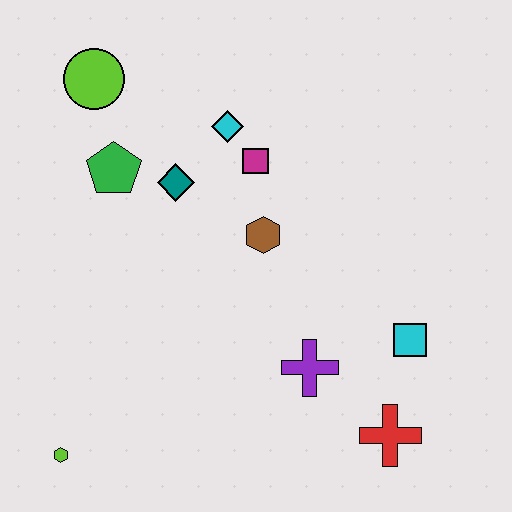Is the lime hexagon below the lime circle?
Yes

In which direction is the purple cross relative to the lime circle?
The purple cross is below the lime circle.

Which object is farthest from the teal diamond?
The red cross is farthest from the teal diamond.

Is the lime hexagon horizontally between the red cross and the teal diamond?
No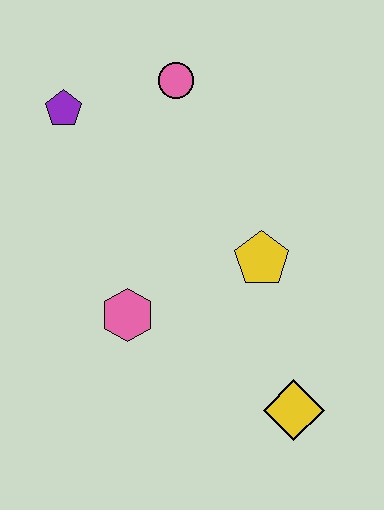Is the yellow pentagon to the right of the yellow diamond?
No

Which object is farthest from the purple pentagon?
The yellow diamond is farthest from the purple pentagon.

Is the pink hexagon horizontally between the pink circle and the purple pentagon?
Yes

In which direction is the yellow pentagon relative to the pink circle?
The yellow pentagon is below the pink circle.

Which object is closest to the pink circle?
The purple pentagon is closest to the pink circle.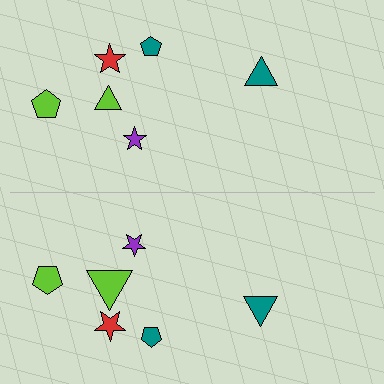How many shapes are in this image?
There are 12 shapes in this image.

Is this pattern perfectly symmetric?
No, the pattern is not perfectly symmetric. The lime triangle on the bottom side has a different size than its mirror counterpart.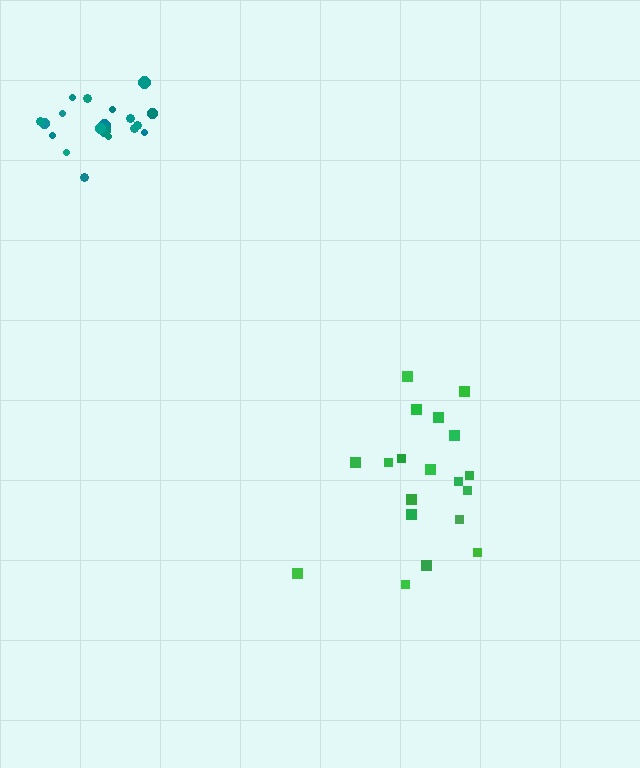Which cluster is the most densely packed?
Teal.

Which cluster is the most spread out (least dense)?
Green.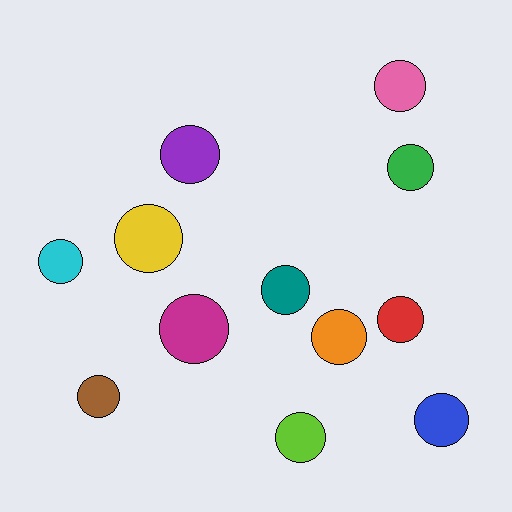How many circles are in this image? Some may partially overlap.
There are 12 circles.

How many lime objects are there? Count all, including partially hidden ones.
There is 1 lime object.